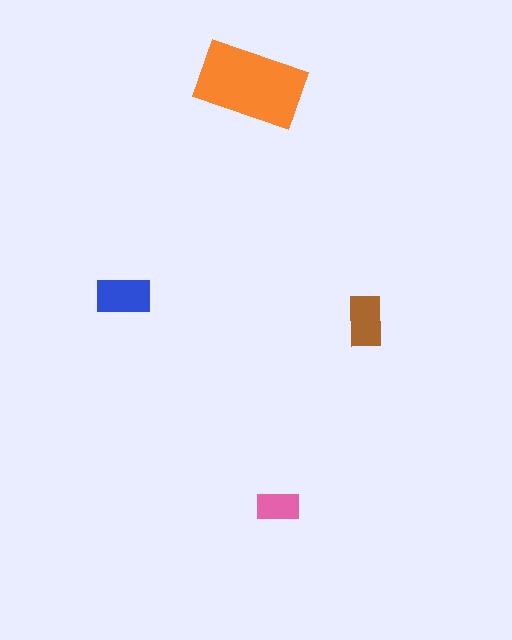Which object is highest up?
The orange rectangle is topmost.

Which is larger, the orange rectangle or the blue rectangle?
The orange one.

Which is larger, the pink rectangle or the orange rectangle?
The orange one.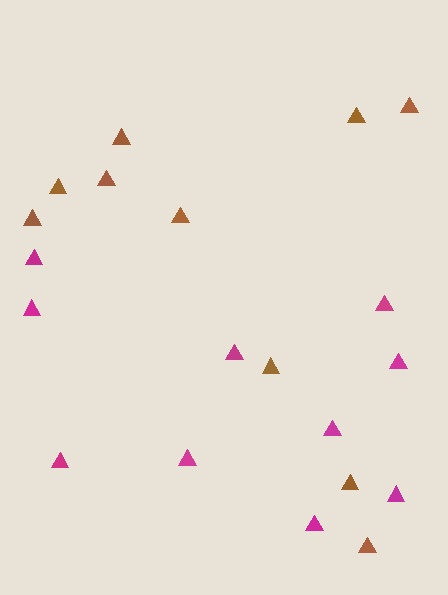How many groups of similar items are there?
There are 2 groups: one group of magenta triangles (10) and one group of brown triangles (10).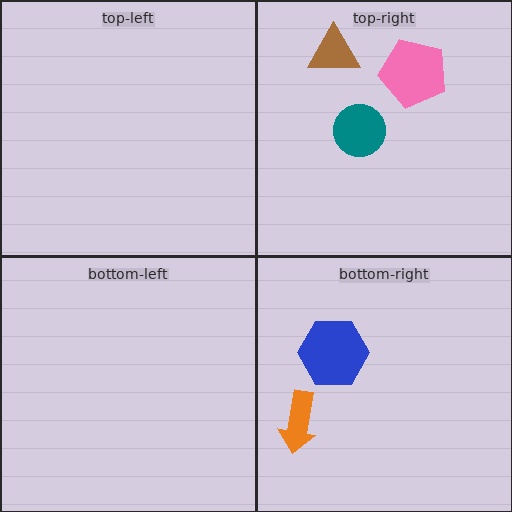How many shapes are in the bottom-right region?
2.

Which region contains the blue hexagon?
The bottom-right region.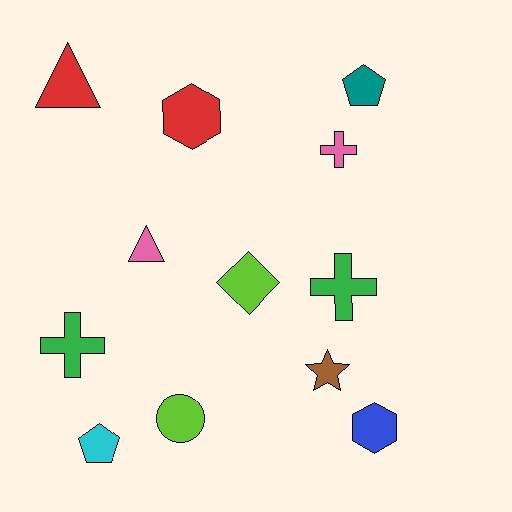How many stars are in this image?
There is 1 star.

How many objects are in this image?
There are 12 objects.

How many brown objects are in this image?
There is 1 brown object.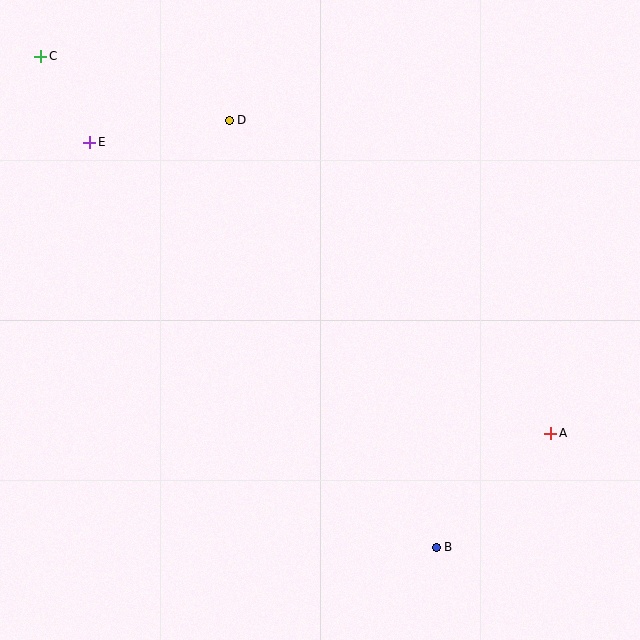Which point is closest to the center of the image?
Point D at (229, 120) is closest to the center.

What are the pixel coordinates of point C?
Point C is at (41, 56).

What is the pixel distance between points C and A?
The distance between C and A is 634 pixels.